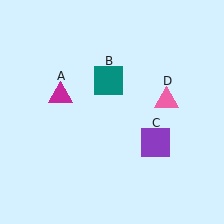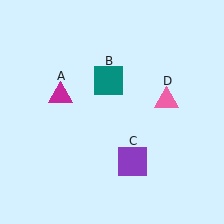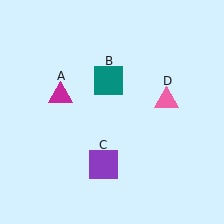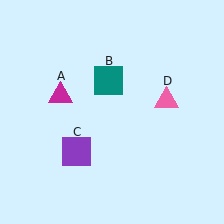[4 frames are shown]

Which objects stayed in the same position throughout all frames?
Magenta triangle (object A) and teal square (object B) and pink triangle (object D) remained stationary.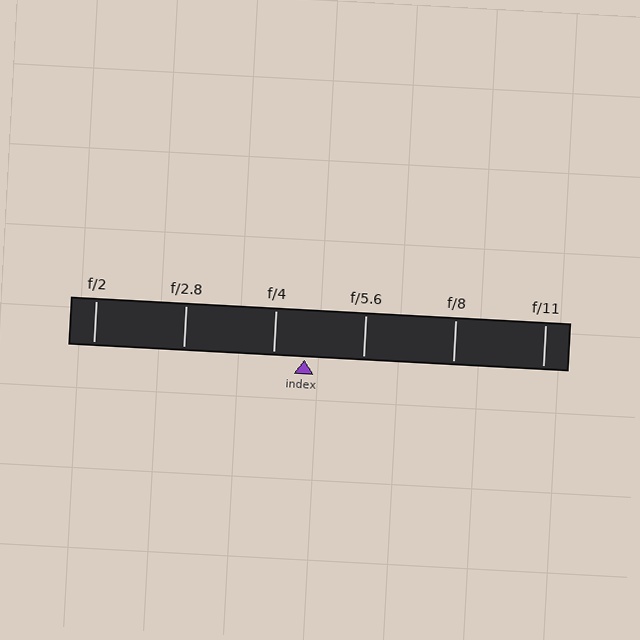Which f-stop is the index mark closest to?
The index mark is closest to f/4.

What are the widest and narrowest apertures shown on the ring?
The widest aperture shown is f/2 and the narrowest is f/11.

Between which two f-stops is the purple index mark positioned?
The index mark is between f/4 and f/5.6.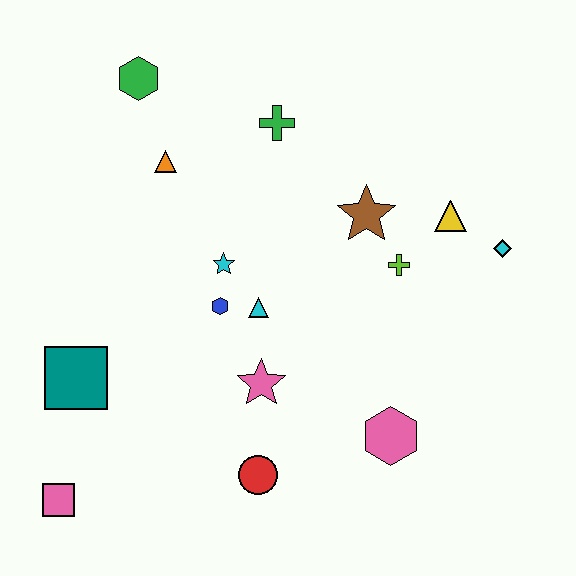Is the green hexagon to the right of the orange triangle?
No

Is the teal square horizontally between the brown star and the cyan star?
No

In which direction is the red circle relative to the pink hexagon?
The red circle is to the left of the pink hexagon.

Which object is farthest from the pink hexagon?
The green hexagon is farthest from the pink hexagon.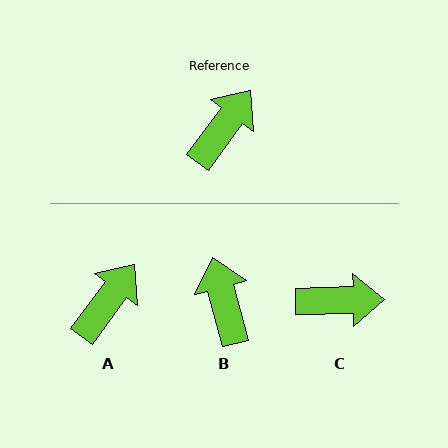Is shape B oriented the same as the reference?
No, it is off by about 51 degrees.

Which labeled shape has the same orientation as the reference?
A.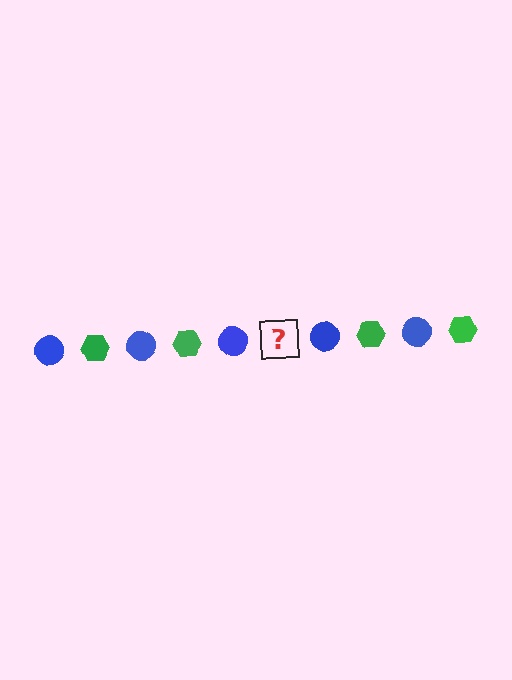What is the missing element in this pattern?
The missing element is a green hexagon.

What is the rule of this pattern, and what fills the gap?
The rule is that the pattern alternates between blue circle and green hexagon. The gap should be filled with a green hexagon.